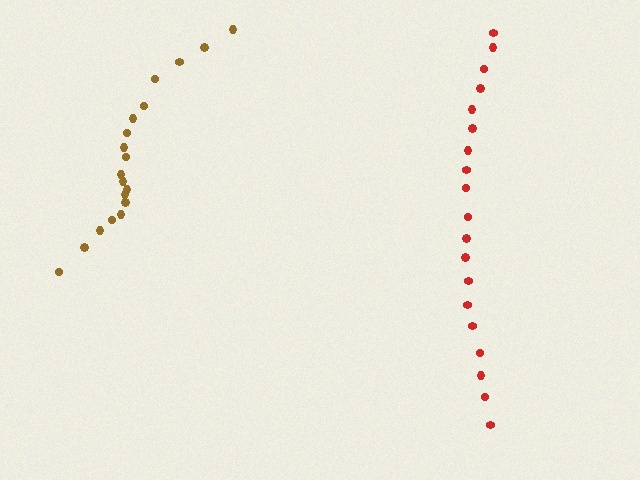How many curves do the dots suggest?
There are 2 distinct paths.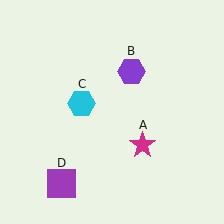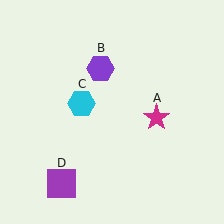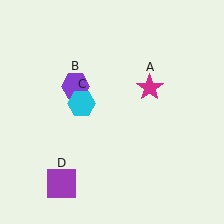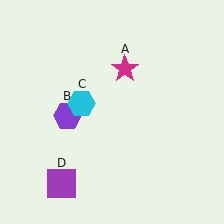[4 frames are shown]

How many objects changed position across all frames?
2 objects changed position: magenta star (object A), purple hexagon (object B).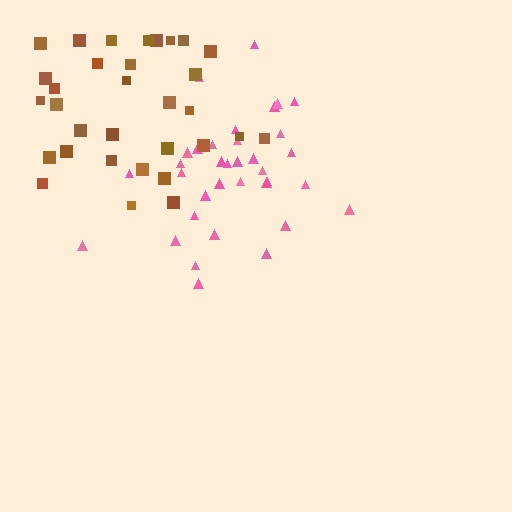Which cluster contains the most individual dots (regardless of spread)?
Pink (35).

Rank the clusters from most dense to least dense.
pink, brown.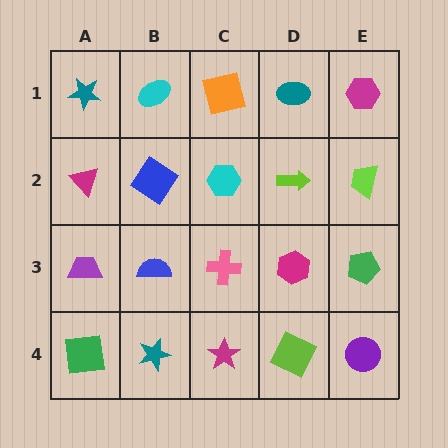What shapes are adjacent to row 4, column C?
A pink cross (row 3, column C), a teal star (row 4, column B), a lime square (row 4, column D).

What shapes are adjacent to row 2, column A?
A teal star (row 1, column A), a purple trapezoid (row 3, column A), a blue diamond (row 2, column B).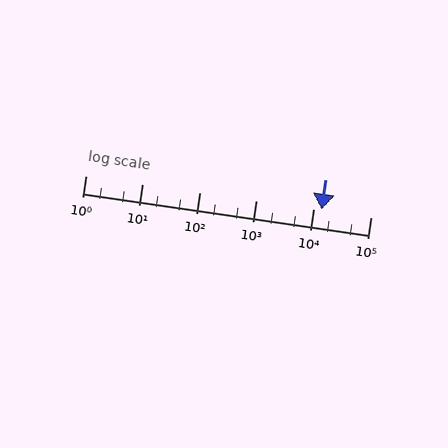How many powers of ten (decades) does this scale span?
The scale spans 5 decades, from 1 to 100000.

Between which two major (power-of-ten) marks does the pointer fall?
The pointer is between 10000 and 100000.